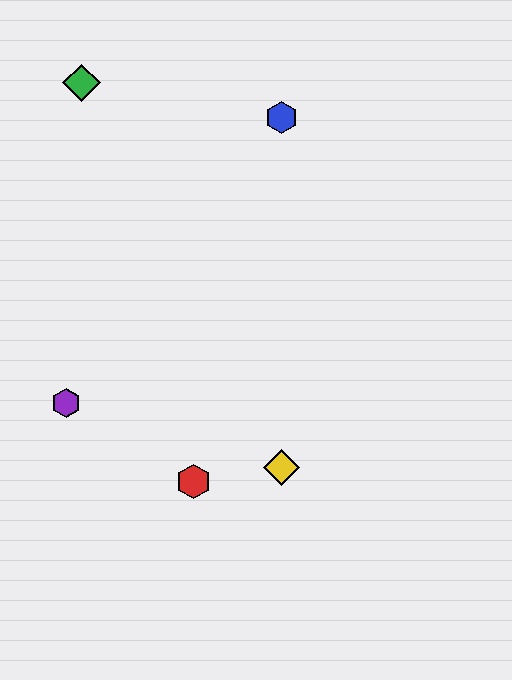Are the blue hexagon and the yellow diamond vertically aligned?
Yes, both are at x≈281.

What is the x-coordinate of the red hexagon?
The red hexagon is at x≈193.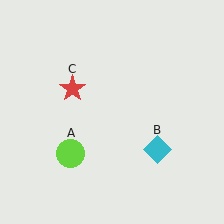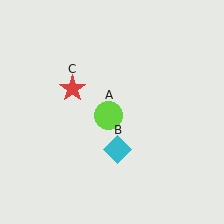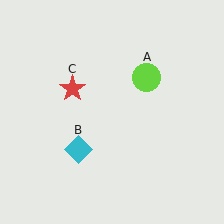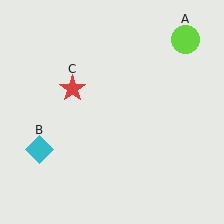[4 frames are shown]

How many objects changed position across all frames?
2 objects changed position: lime circle (object A), cyan diamond (object B).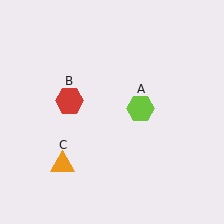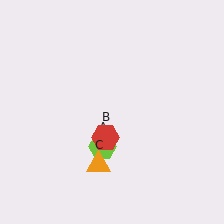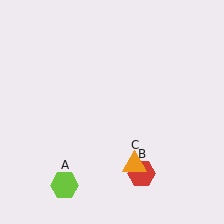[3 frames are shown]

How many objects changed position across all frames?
3 objects changed position: lime hexagon (object A), red hexagon (object B), orange triangle (object C).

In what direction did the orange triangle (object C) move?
The orange triangle (object C) moved right.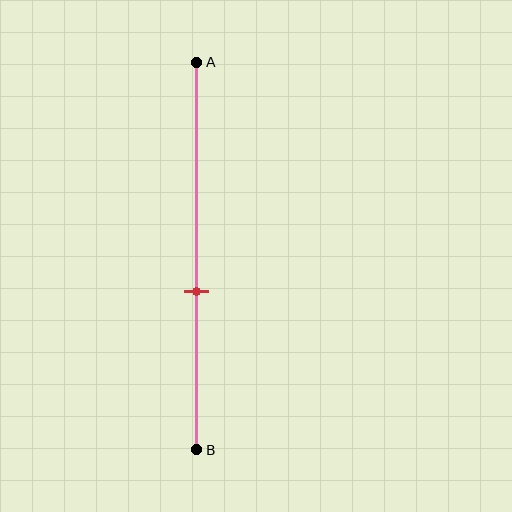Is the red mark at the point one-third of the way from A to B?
No, the mark is at about 60% from A, not at the 33% one-third point.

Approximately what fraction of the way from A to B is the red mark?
The red mark is approximately 60% of the way from A to B.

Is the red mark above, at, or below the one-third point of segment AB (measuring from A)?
The red mark is below the one-third point of segment AB.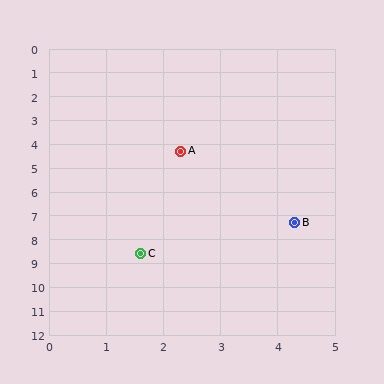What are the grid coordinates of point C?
Point C is at approximately (1.6, 8.6).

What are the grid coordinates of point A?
Point A is at approximately (2.3, 4.3).